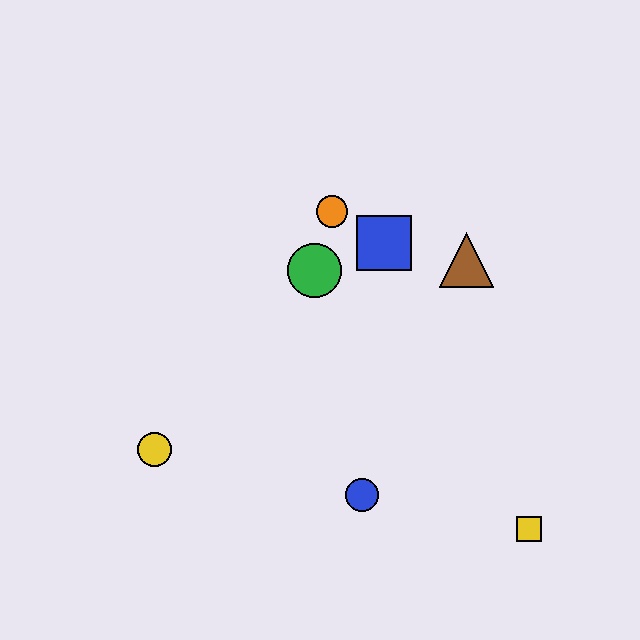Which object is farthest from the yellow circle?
The yellow square is farthest from the yellow circle.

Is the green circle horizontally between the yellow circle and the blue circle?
Yes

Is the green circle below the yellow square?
No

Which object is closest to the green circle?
The orange circle is closest to the green circle.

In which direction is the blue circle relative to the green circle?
The blue circle is below the green circle.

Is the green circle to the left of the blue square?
Yes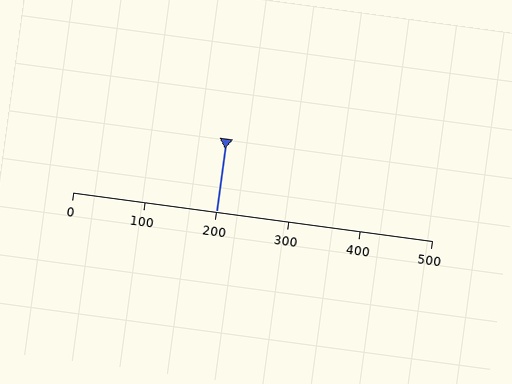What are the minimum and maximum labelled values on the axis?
The axis runs from 0 to 500.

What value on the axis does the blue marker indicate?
The marker indicates approximately 200.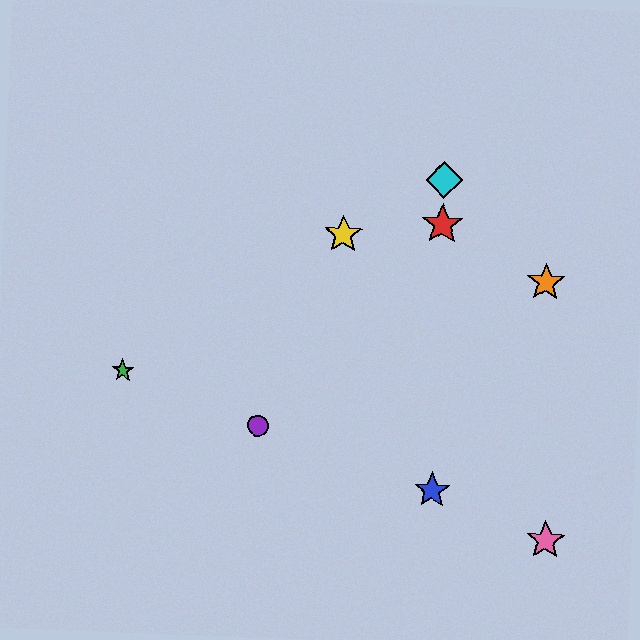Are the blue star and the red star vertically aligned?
Yes, both are at x≈432.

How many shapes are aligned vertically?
3 shapes (the red star, the blue star, the cyan diamond) are aligned vertically.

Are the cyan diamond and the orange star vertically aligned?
No, the cyan diamond is at x≈444 and the orange star is at x≈546.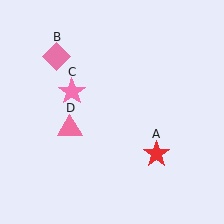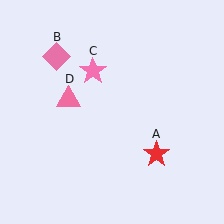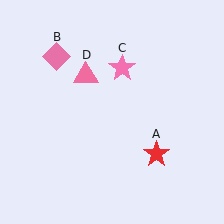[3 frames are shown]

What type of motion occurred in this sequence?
The pink star (object C), pink triangle (object D) rotated clockwise around the center of the scene.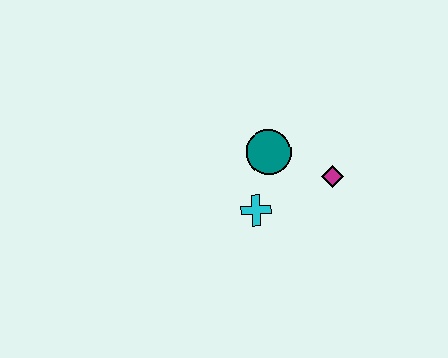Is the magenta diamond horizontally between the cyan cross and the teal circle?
No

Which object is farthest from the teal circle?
The magenta diamond is farthest from the teal circle.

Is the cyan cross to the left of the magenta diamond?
Yes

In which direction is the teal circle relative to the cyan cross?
The teal circle is above the cyan cross.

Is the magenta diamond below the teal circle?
Yes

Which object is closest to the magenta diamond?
The teal circle is closest to the magenta diamond.